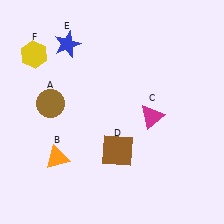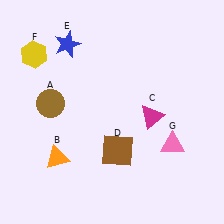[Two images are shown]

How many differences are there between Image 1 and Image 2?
There is 1 difference between the two images.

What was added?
A pink triangle (G) was added in Image 2.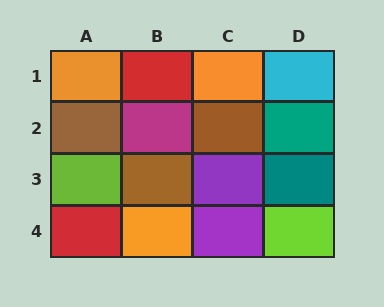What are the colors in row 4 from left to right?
Red, orange, purple, lime.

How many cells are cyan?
1 cell is cyan.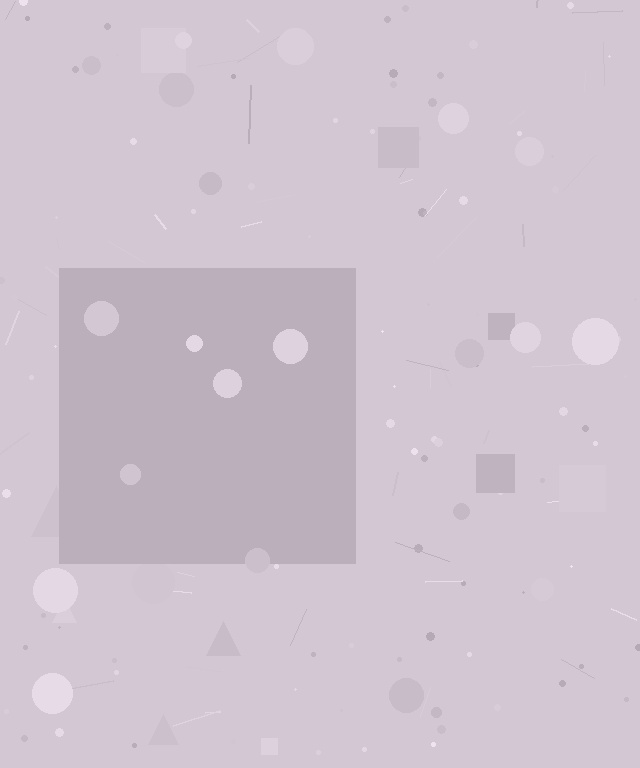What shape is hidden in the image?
A square is hidden in the image.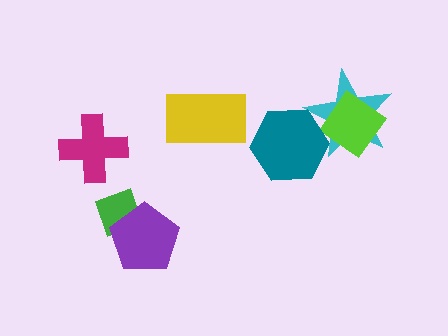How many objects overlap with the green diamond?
1 object overlaps with the green diamond.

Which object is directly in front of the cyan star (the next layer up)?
The lime diamond is directly in front of the cyan star.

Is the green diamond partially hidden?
Yes, it is partially covered by another shape.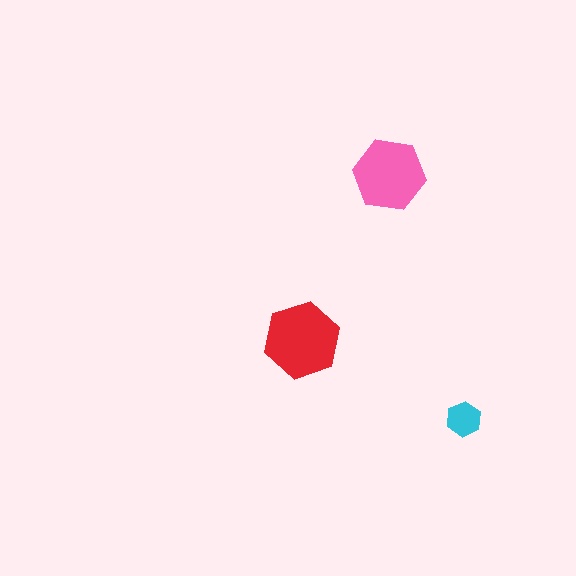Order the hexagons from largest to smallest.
the red one, the pink one, the cyan one.